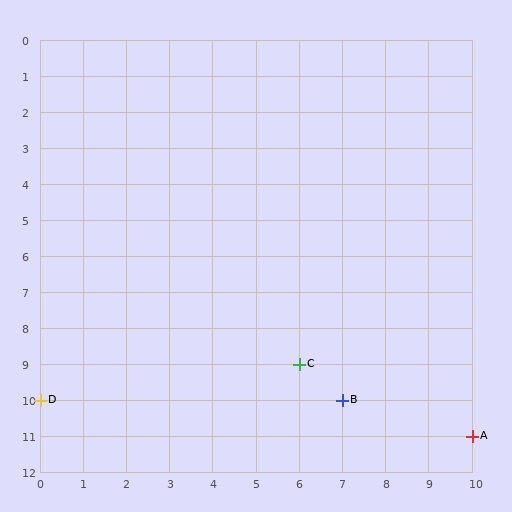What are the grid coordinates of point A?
Point A is at grid coordinates (10, 11).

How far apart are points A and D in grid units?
Points A and D are 10 columns and 1 row apart (about 10.0 grid units diagonally).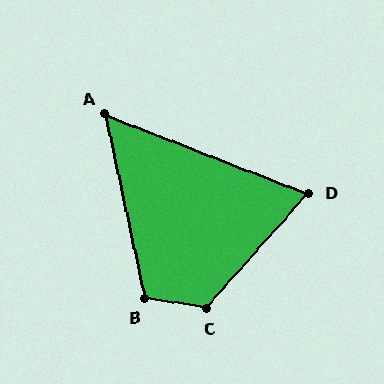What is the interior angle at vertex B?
Approximately 110 degrees (obtuse).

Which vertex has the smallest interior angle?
A, at approximately 57 degrees.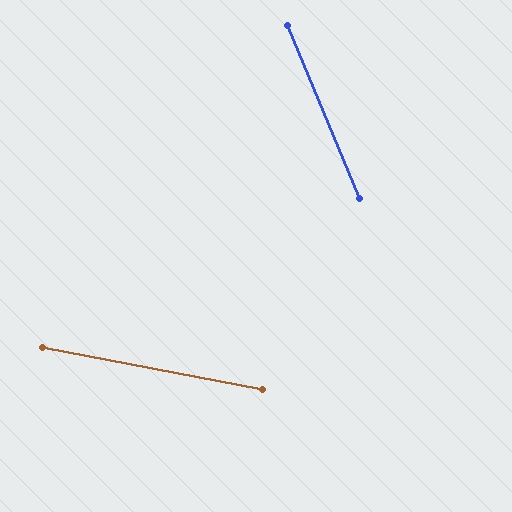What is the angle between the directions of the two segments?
Approximately 57 degrees.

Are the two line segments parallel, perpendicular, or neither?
Neither parallel nor perpendicular — they differ by about 57°.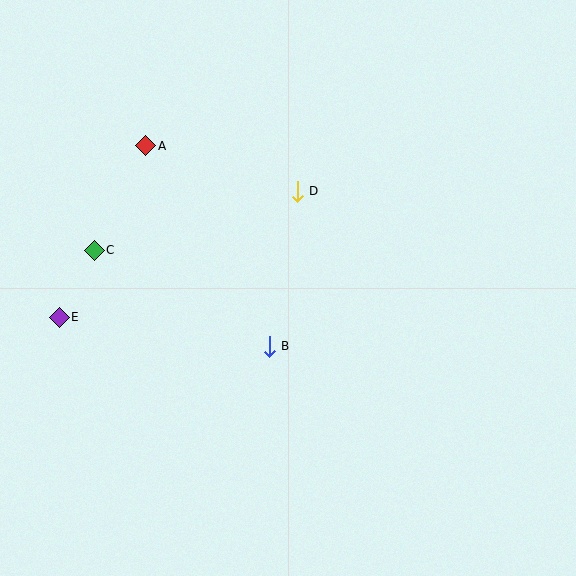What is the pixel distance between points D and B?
The distance between D and B is 157 pixels.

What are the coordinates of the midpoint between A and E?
The midpoint between A and E is at (103, 232).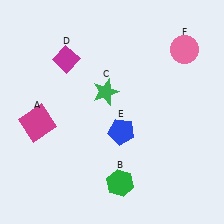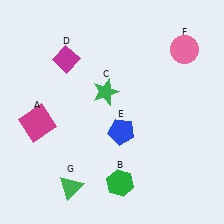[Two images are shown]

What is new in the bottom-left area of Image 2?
A green triangle (G) was added in the bottom-left area of Image 2.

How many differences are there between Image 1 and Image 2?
There is 1 difference between the two images.